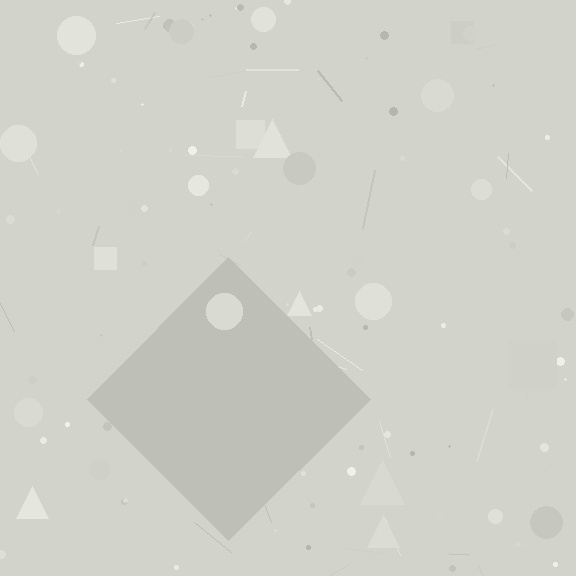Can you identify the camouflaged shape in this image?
The camouflaged shape is a diamond.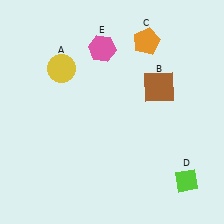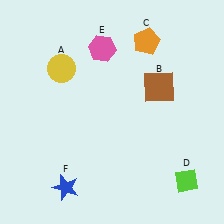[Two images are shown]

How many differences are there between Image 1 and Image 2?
There is 1 difference between the two images.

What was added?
A blue star (F) was added in Image 2.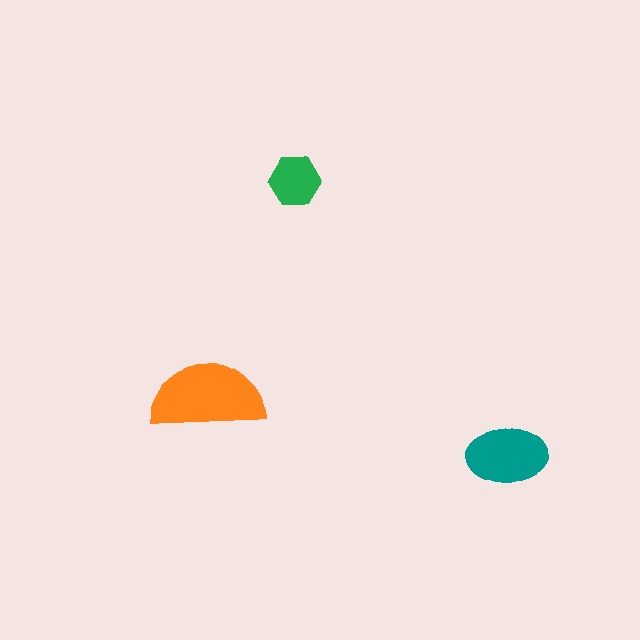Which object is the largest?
The orange semicircle.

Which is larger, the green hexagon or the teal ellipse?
The teal ellipse.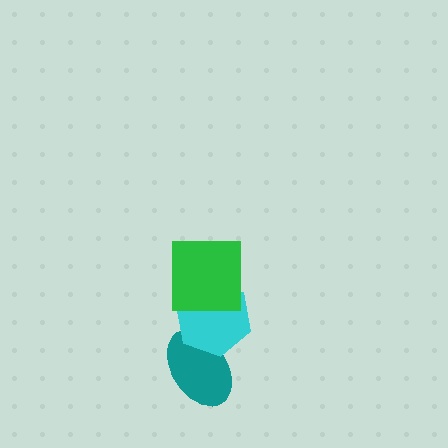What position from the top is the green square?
The green square is 1st from the top.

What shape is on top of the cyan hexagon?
The green square is on top of the cyan hexagon.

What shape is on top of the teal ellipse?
The cyan hexagon is on top of the teal ellipse.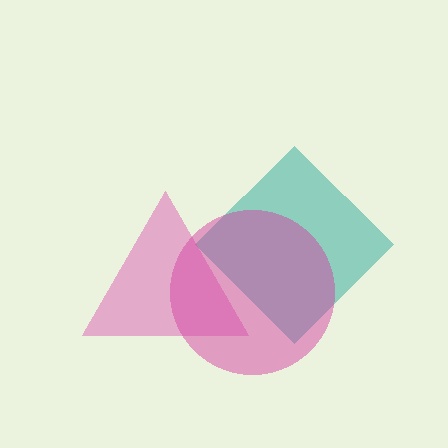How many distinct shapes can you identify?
There are 3 distinct shapes: a teal diamond, a pink triangle, a magenta circle.